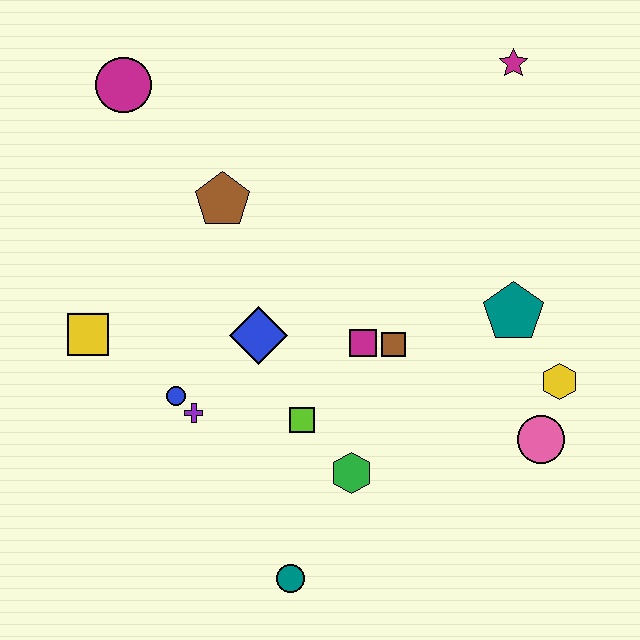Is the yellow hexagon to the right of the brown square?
Yes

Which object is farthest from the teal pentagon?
The magenta circle is farthest from the teal pentagon.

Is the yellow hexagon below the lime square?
No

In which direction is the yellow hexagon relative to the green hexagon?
The yellow hexagon is to the right of the green hexagon.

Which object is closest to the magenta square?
The brown square is closest to the magenta square.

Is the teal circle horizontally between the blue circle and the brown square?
Yes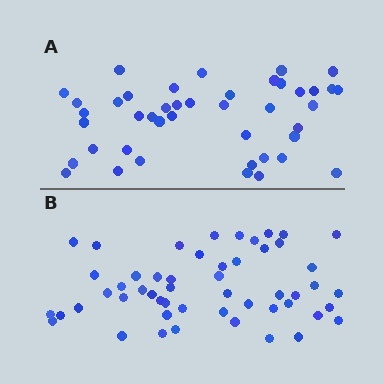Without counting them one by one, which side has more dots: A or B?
Region B (the bottom region) has more dots.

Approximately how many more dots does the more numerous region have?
Region B has roughly 8 or so more dots than region A.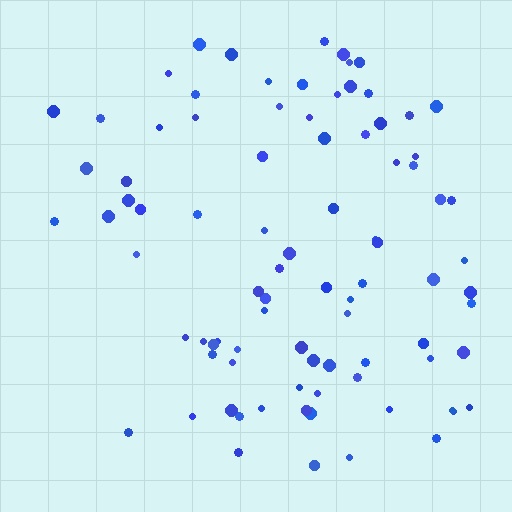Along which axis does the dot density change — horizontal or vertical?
Horizontal.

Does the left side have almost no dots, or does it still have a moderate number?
Still a moderate number, just noticeably fewer than the right.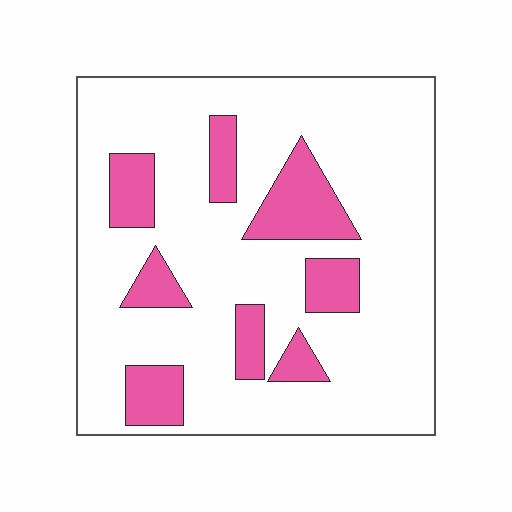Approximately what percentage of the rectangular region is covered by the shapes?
Approximately 20%.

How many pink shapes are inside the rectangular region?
8.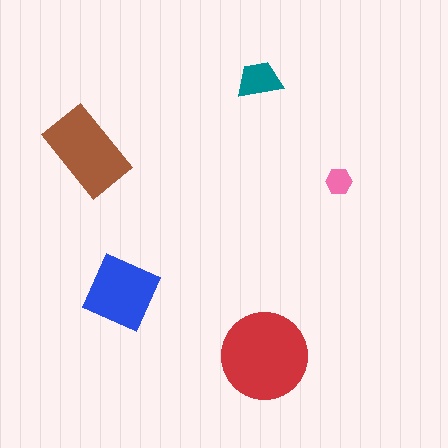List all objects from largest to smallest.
The red circle, the brown rectangle, the blue diamond, the teal trapezoid, the pink hexagon.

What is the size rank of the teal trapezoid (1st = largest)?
4th.